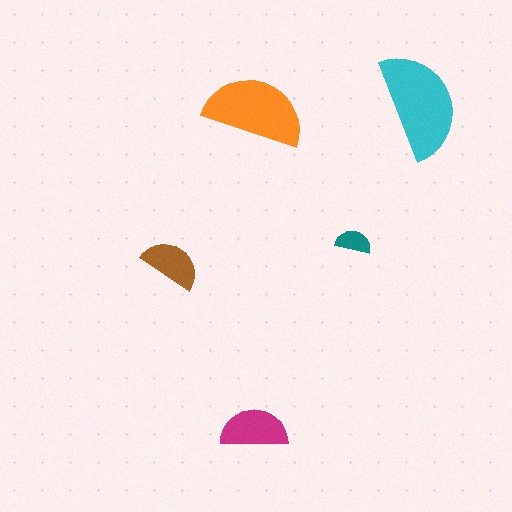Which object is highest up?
The cyan semicircle is topmost.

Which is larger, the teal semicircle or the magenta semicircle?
The magenta one.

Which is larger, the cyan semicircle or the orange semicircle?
The cyan one.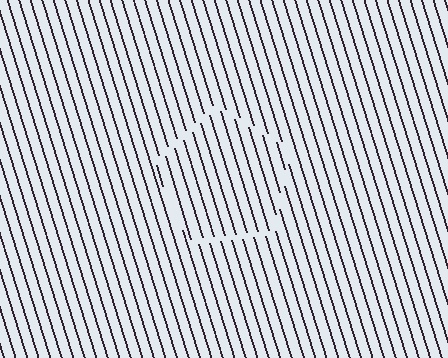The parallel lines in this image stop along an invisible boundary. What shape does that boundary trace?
An illusory pentagon. The interior of the shape contains the same grating, shifted by half a period — the contour is defined by the phase discontinuity where line-ends from the inner and outer gratings abut.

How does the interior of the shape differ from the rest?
The interior of the shape contains the same grating, shifted by half a period — the contour is defined by the phase discontinuity where line-ends from the inner and outer gratings abut.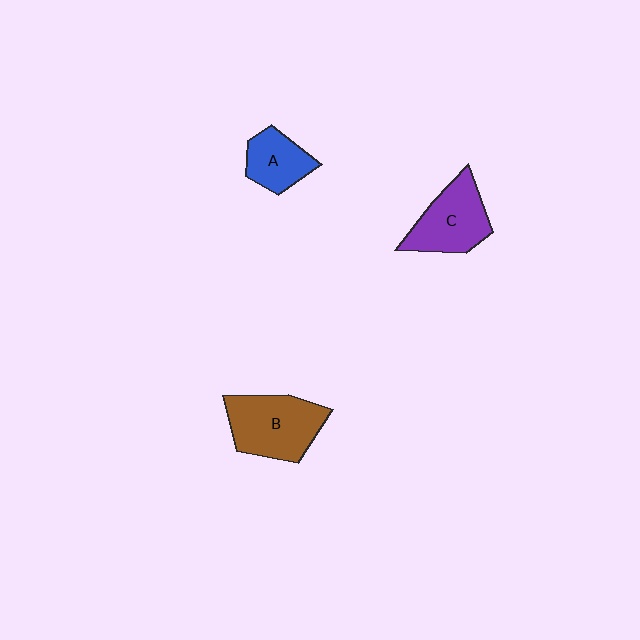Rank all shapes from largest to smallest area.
From largest to smallest: B (brown), C (purple), A (blue).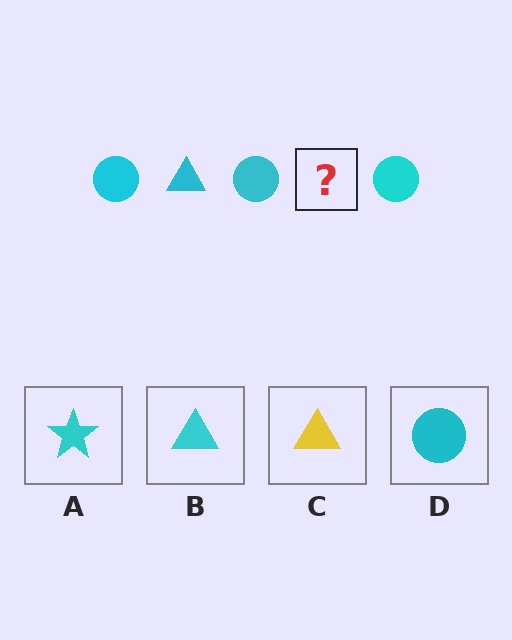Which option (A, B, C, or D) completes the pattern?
B.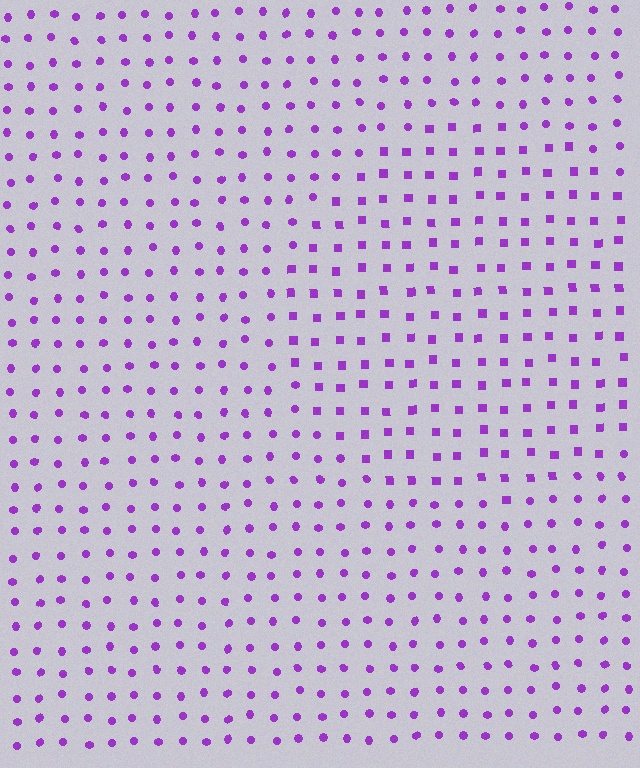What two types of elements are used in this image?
The image uses squares inside the circle region and circles outside it.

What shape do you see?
I see a circle.